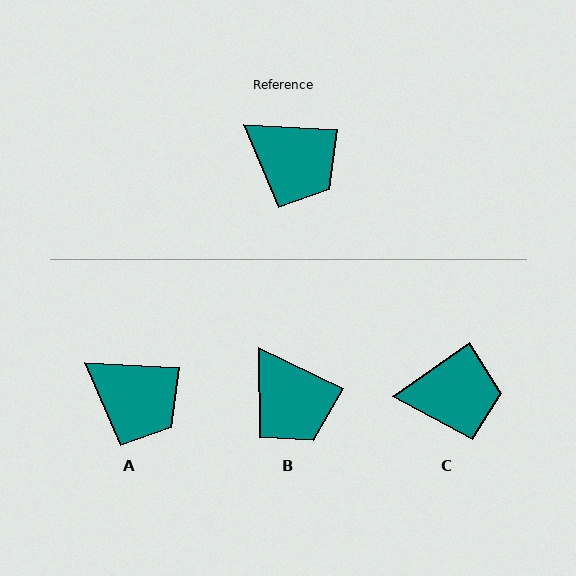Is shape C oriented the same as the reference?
No, it is off by about 38 degrees.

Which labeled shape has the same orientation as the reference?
A.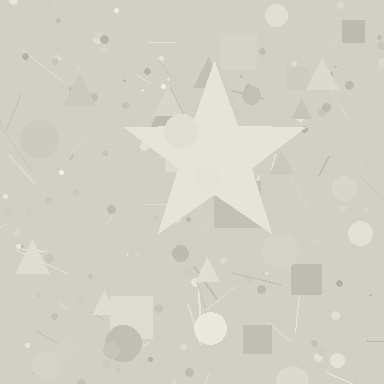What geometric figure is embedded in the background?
A star is embedded in the background.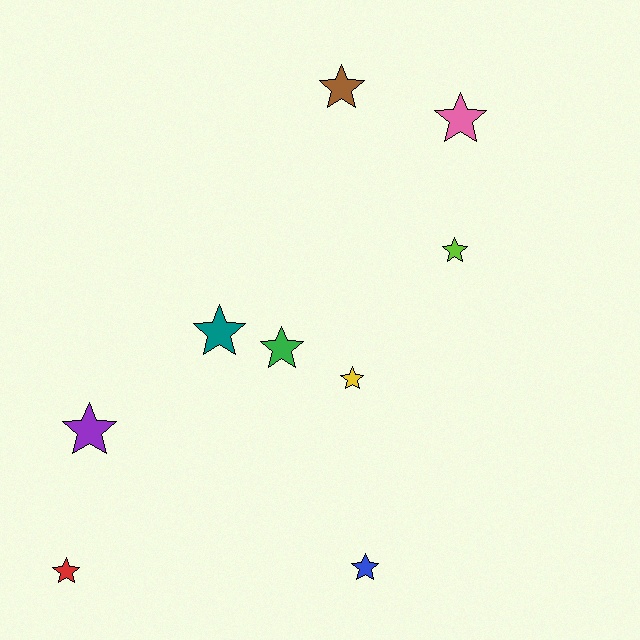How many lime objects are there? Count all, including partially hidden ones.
There is 1 lime object.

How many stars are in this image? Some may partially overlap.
There are 9 stars.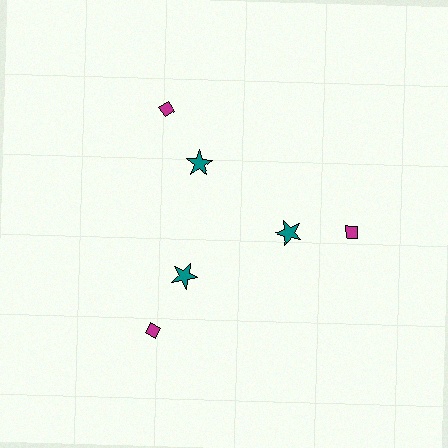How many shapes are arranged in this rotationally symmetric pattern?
There are 6 shapes, arranged in 3 groups of 2.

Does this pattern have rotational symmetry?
Yes, this pattern has 3-fold rotational symmetry. It looks the same after rotating 120 degrees around the center.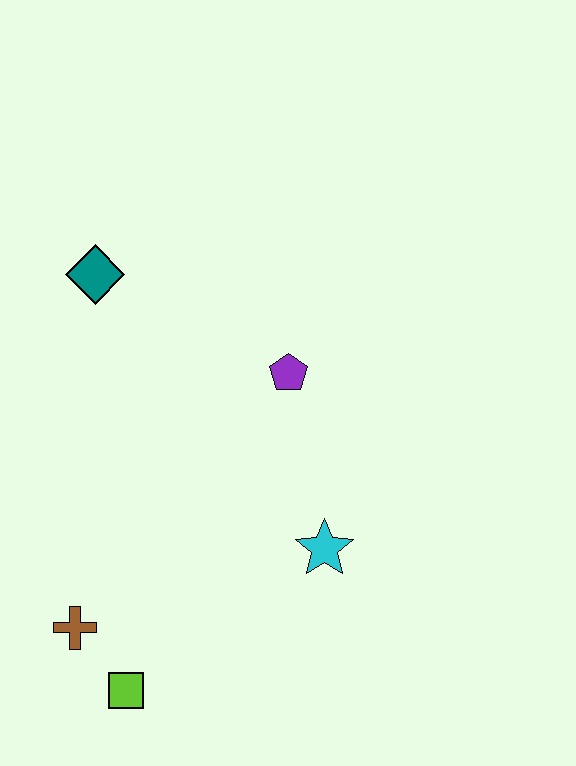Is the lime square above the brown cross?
No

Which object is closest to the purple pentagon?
The cyan star is closest to the purple pentagon.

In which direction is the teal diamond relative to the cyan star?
The teal diamond is above the cyan star.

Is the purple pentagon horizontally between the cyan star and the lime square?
Yes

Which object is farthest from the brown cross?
The teal diamond is farthest from the brown cross.